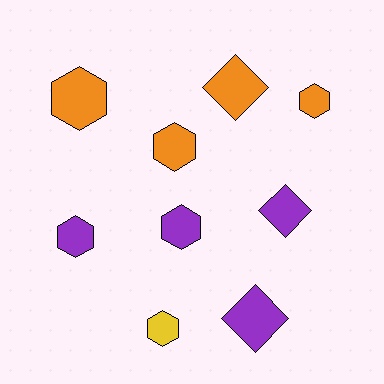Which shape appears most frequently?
Hexagon, with 6 objects.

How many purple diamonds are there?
There are 2 purple diamonds.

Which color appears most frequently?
Purple, with 4 objects.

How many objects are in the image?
There are 9 objects.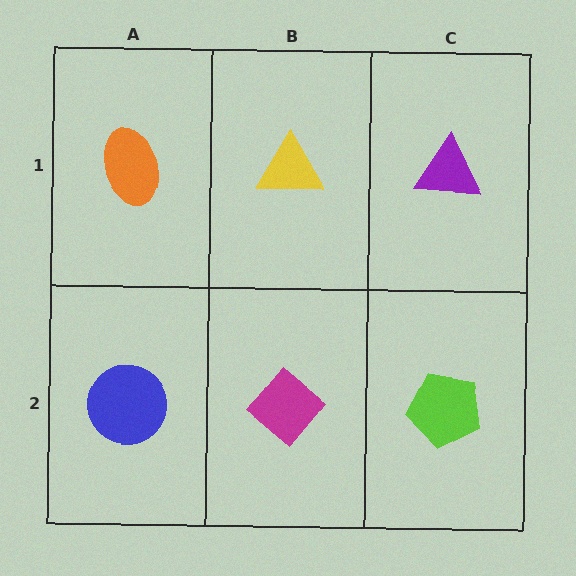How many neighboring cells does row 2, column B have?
3.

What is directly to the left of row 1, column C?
A yellow triangle.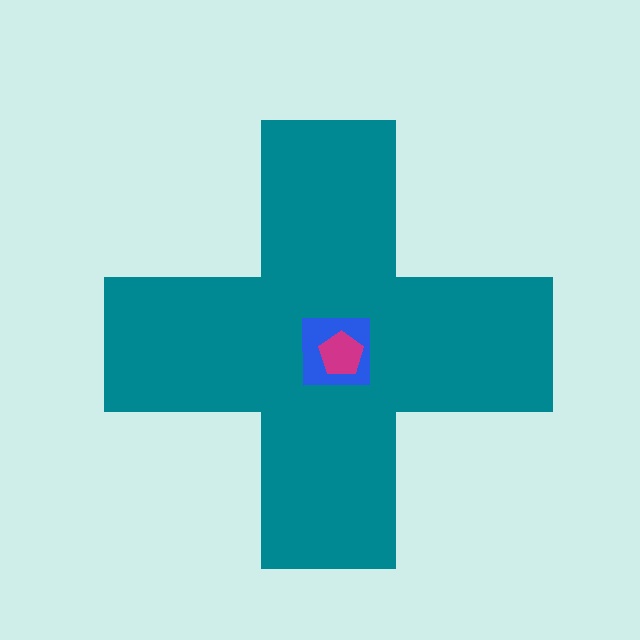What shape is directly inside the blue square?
The magenta pentagon.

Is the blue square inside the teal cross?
Yes.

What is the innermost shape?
The magenta pentagon.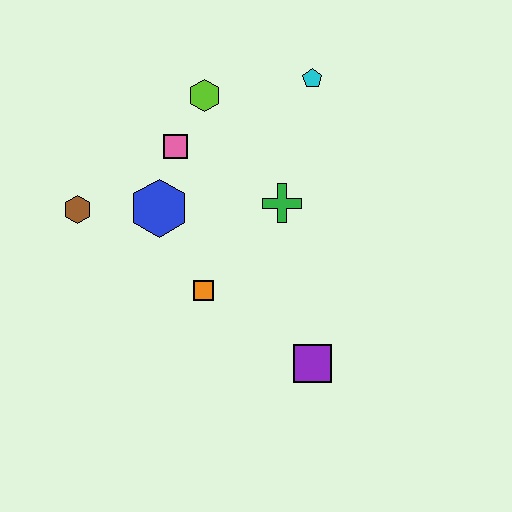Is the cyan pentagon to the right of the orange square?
Yes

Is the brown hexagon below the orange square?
No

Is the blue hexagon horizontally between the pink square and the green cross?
No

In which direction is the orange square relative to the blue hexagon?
The orange square is below the blue hexagon.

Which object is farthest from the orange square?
The cyan pentagon is farthest from the orange square.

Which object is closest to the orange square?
The blue hexagon is closest to the orange square.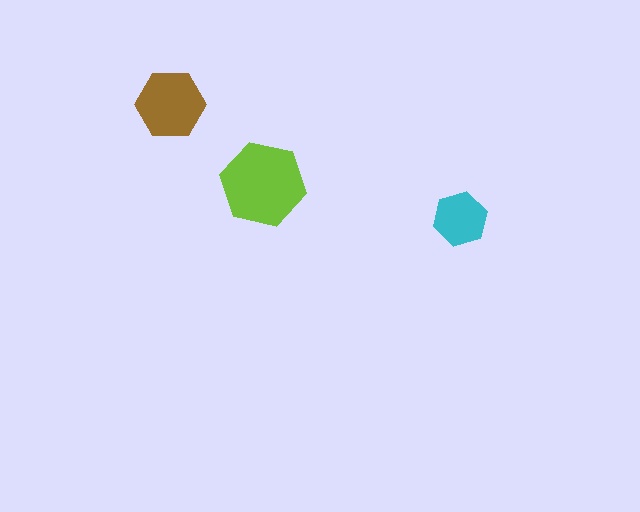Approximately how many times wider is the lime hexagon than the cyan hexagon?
About 1.5 times wider.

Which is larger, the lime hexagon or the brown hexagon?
The lime one.